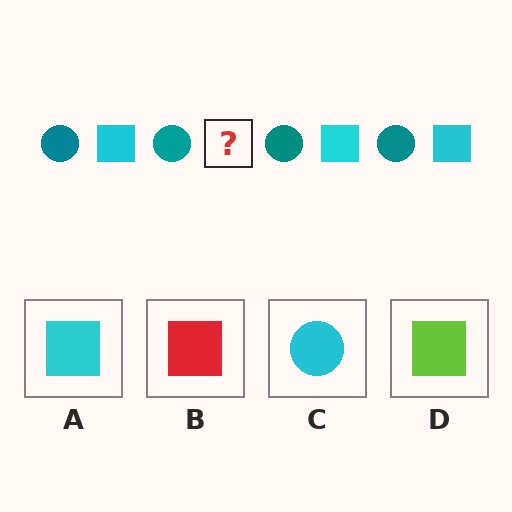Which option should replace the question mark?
Option A.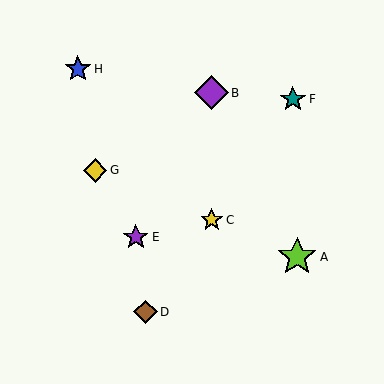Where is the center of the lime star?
The center of the lime star is at (297, 257).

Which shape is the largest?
The lime star (labeled A) is the largest.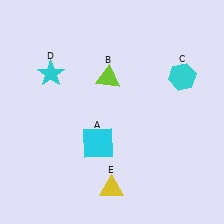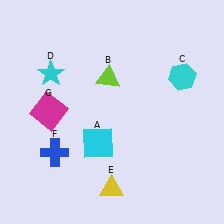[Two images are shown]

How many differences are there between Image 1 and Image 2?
There are 2 differences between the two images.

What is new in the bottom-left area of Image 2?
A blue cross (F) was added in the bottom-left area of Image 2.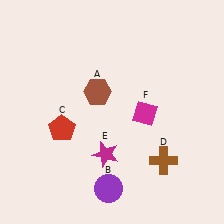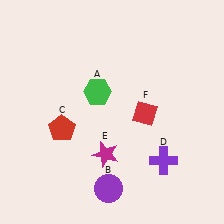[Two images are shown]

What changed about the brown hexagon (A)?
In Image 1, A is brown. In Image 2, it changed to green.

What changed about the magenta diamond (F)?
In Image 1, F is magenta. In Image 2, it changed to red.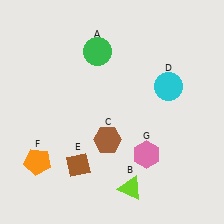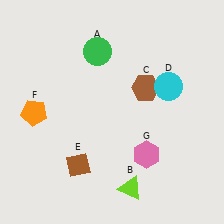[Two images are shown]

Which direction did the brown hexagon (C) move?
The brown hexagon (C) moved up.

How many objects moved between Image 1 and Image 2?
2 objects moved between the two images.